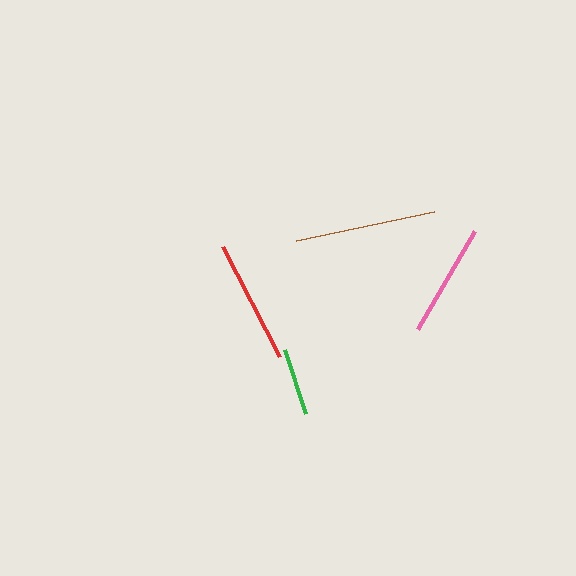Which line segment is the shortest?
The green line is the shortest at approximately 67 pixels.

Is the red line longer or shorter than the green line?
The red line is longer than the green line.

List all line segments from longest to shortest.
From longest to shortest: brown, red, pink, green.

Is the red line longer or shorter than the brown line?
The brown line is longer than the red line.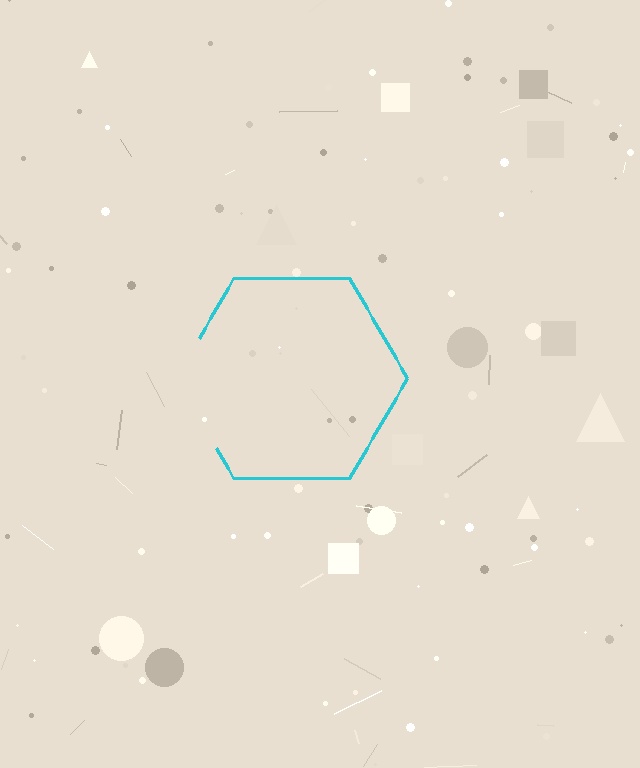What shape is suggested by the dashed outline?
The dashed outline suggests a hexagon.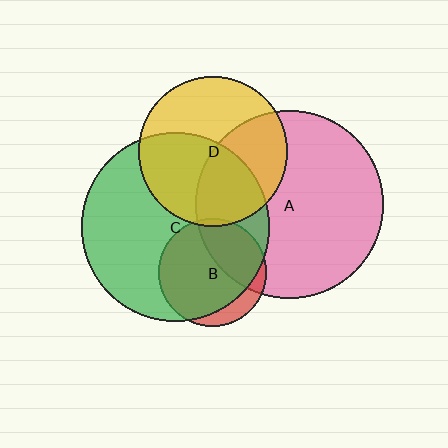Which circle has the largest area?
Circle C (green).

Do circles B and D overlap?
Yes.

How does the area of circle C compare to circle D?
Approximately 1.6 times.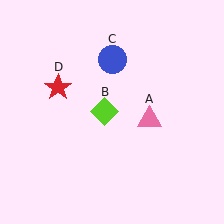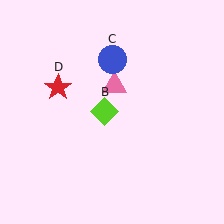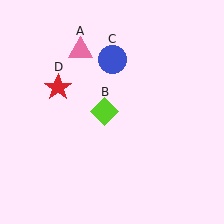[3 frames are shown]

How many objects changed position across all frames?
1 object changed position: pink triangle (object A).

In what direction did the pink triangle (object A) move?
The pink triangle (object A) moved up and to the left.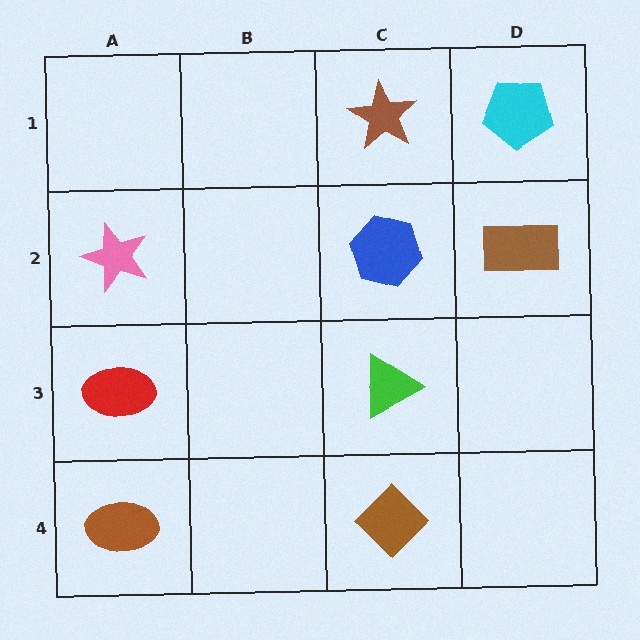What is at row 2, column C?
A blue hexagon.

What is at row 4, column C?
A brown diamond.